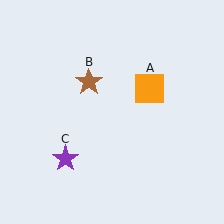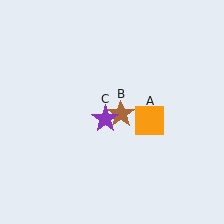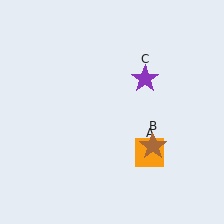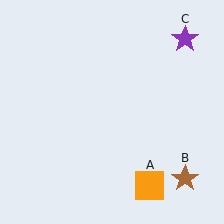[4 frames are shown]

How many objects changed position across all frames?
3 objects changed position: orange square (object A), brown star (object B), purple star (object C).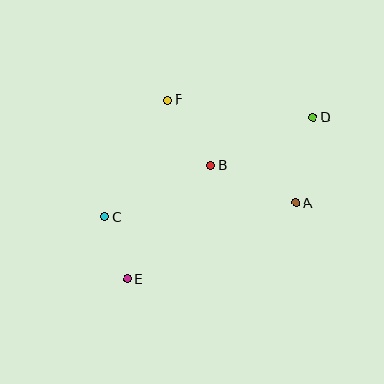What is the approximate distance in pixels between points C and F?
The distance between C and F is approximately 133 pixels.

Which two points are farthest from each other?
Points D and E are farthest from each other.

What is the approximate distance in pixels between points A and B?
The distance between A and B is approximately 93 pixels.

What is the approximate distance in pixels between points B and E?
The distance between B and E is approximately 141 pixels.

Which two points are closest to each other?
Points C and E are closest to each other.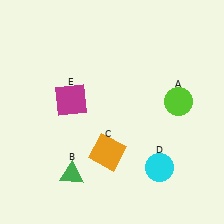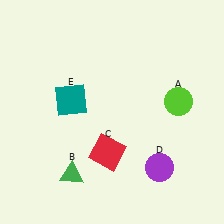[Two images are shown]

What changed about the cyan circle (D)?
In Image 1, D is cyan. In Image 2, it changed to purple.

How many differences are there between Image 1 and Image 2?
There are 3 differences between the two images.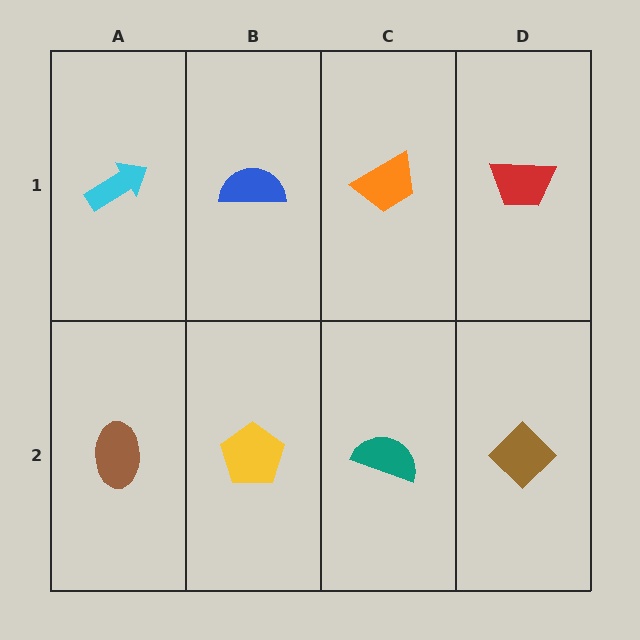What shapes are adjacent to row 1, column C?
A teal semicircle (row 2, column C), a blue semicircle (row 1, column B), a red trapezoid (row 1, column D).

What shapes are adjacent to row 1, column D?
A brown diamond (row 2, column D), an orange trapezoid (row 1, column C).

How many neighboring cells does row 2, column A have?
2.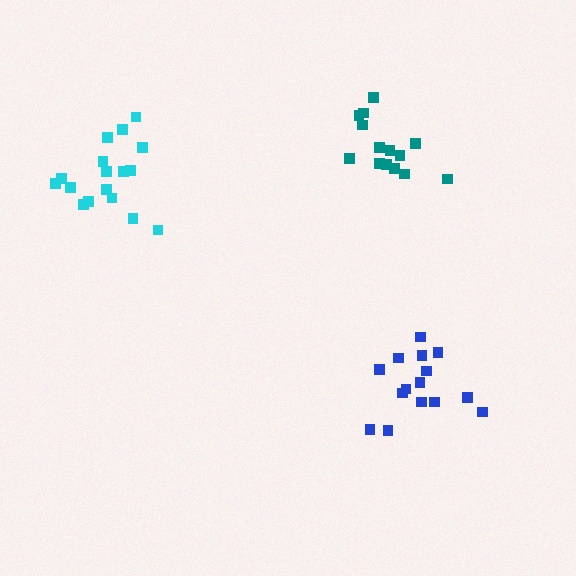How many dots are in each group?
Group 1: 15 dots, Group 2: 14 dots, Group 3: 18 dots (47 total).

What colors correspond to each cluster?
The clusters are colored: blue, teal, cyan.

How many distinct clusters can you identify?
There are 3 distinct clusters.